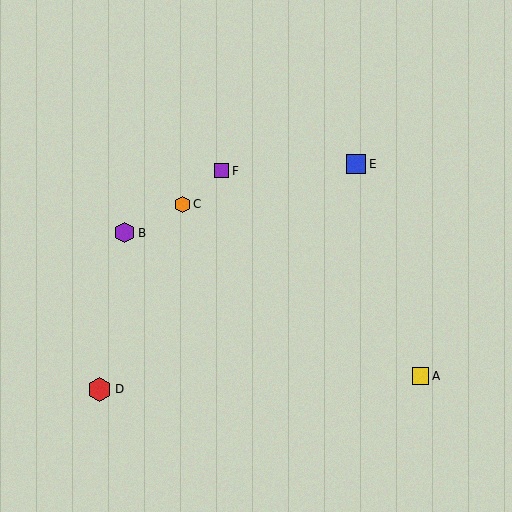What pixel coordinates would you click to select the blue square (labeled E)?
Click at (356, 164) to select the blue square E.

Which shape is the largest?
The red hexagon (labeled D) is the largest.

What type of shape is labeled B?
Shape B is a purple hexagon.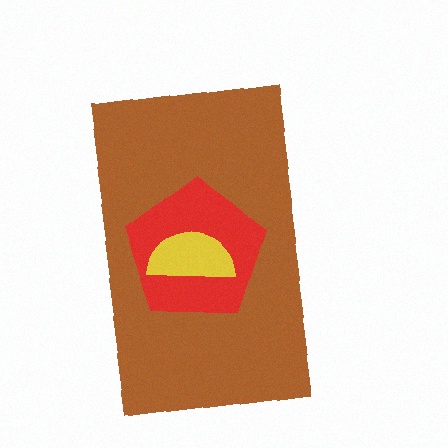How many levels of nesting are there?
3.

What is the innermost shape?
The yellow semicircle.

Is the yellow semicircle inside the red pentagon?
Yes.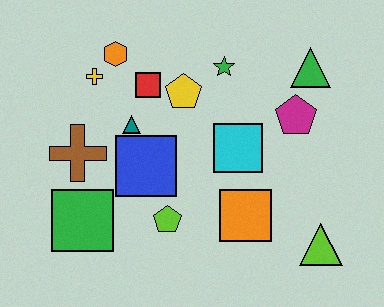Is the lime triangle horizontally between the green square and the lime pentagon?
No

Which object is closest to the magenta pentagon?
The green triangle is closest to the magenta pentagon.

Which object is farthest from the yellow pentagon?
The lime triangle is farthest from the yellow pentagon.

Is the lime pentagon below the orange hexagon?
Yes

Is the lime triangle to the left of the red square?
No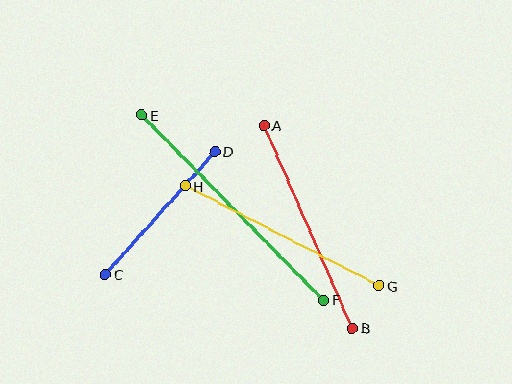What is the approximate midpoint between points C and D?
The midpoint is at approximately (160, 213) pixels.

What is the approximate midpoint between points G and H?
The midpoint is at approximately (282, 236) pixels.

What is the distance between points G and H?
The distance is approximately 218 pixels.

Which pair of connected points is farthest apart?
Points E and F are farthest apart.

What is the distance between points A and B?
The distance is approximately 221 pixels.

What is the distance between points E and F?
The distance is approximately 259 pixels.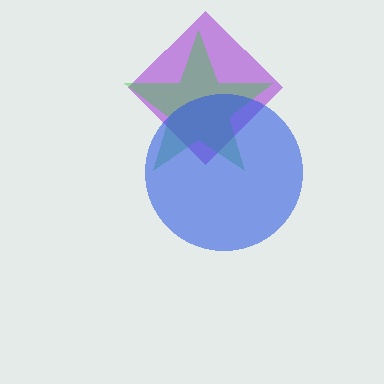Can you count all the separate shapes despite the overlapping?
Yes, there are 3 separate shapes.